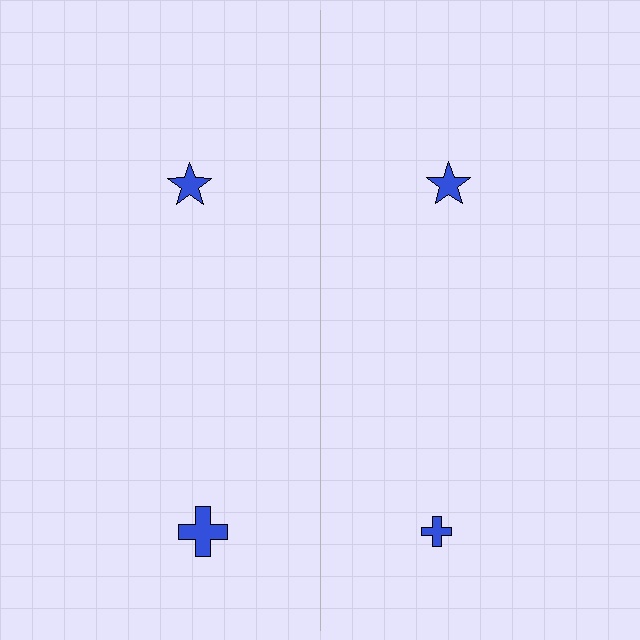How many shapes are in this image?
There are 4 shapes in this image.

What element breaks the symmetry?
The blue cross on the right side has a different size than its mirror counterpart.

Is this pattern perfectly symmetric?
No, the pattern is not perfectly symmetric. The blue cross on the right side has a different size than its mirror counterpart.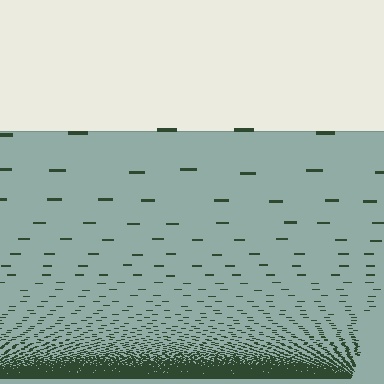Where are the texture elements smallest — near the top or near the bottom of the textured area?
Near the bottom.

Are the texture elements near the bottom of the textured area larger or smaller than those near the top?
Smaller. The gradient is inverted — elements near the bottom are smaller and denser.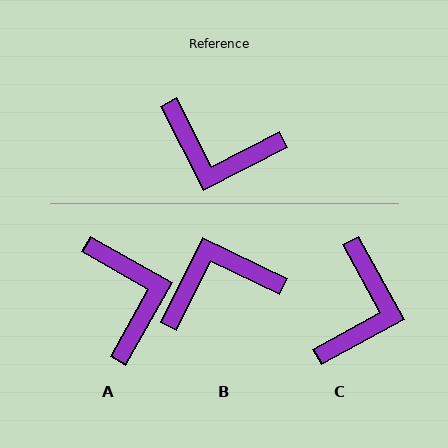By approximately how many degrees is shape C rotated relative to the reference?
Approximately 92 degrees counter-clockwise.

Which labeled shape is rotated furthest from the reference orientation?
B, about 143 degrees away.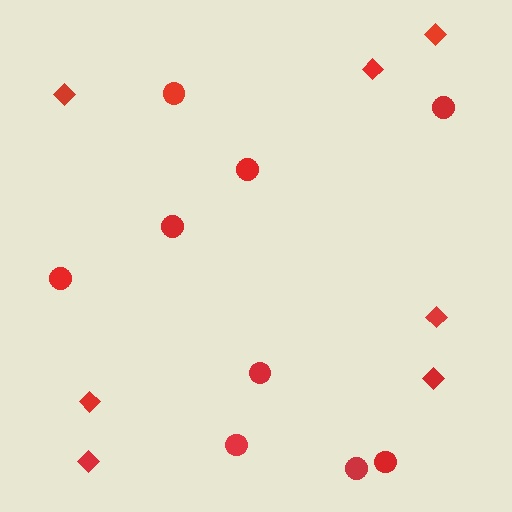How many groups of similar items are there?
There are 2 groups: one group of circles (9) and one group of diamonds (7).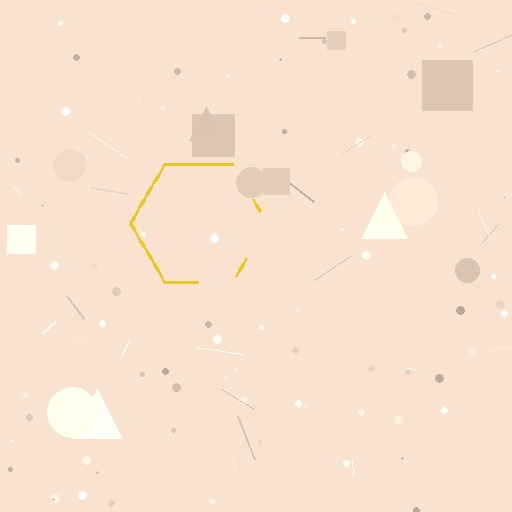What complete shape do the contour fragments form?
The contour fragments form a hexagon.